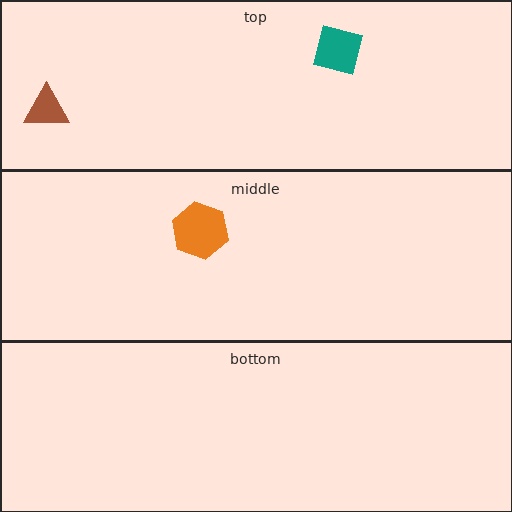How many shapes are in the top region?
2.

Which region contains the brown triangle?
The top region.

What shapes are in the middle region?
The orange hexagon.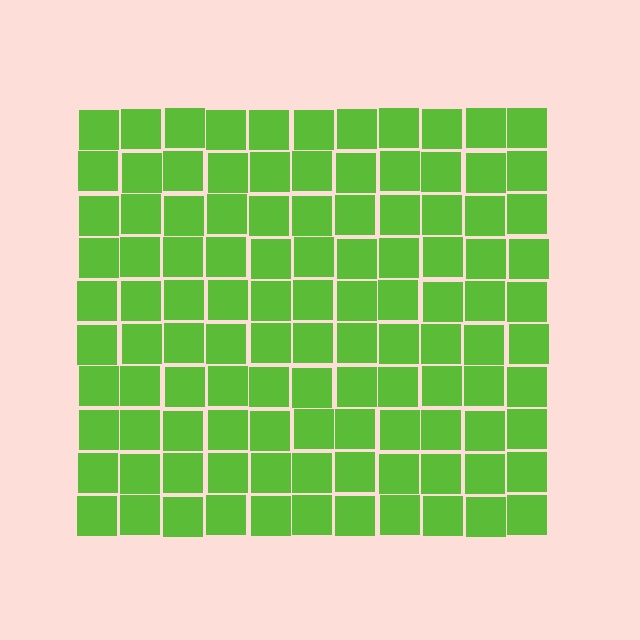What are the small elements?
The small elements are squares.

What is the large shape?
The large shape is a square.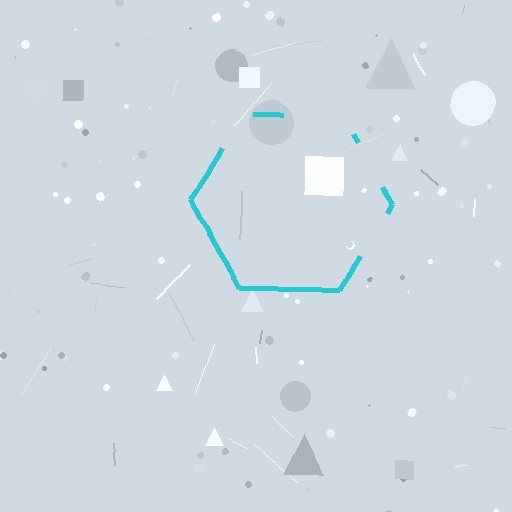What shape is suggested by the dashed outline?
The dashed outline suggests a hexagon.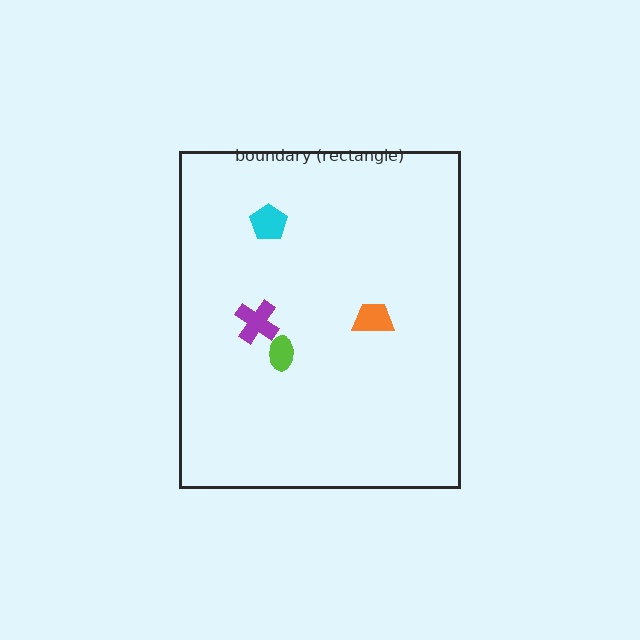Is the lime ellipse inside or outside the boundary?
Inside.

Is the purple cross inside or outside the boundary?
Inside.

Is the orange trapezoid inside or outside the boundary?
Inside.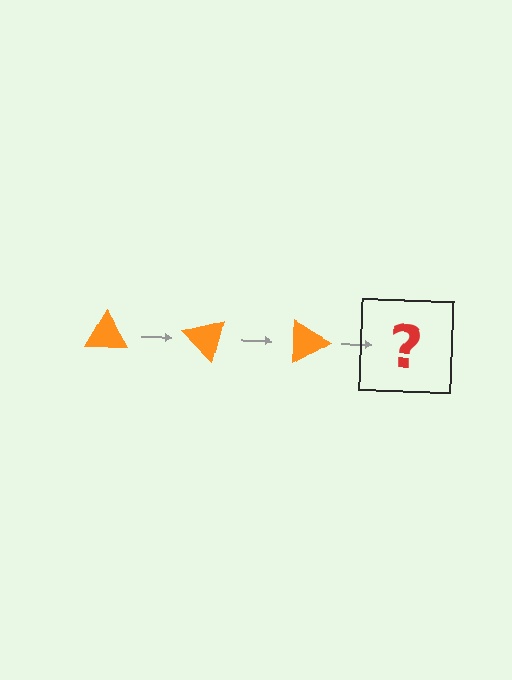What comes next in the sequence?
The next element should be an orange triangle rotated 135 degrees.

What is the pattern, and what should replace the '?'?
The pattern is that the triangle rotates 45 degrees each step. The '?' should be an orange triangle rotated 135 degrees.